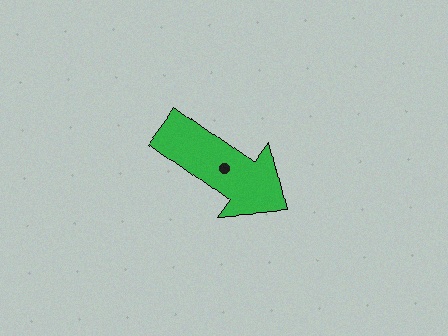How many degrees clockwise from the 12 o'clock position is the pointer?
Approximately 126 degrees.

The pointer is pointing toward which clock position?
Roughly 4 o'clock.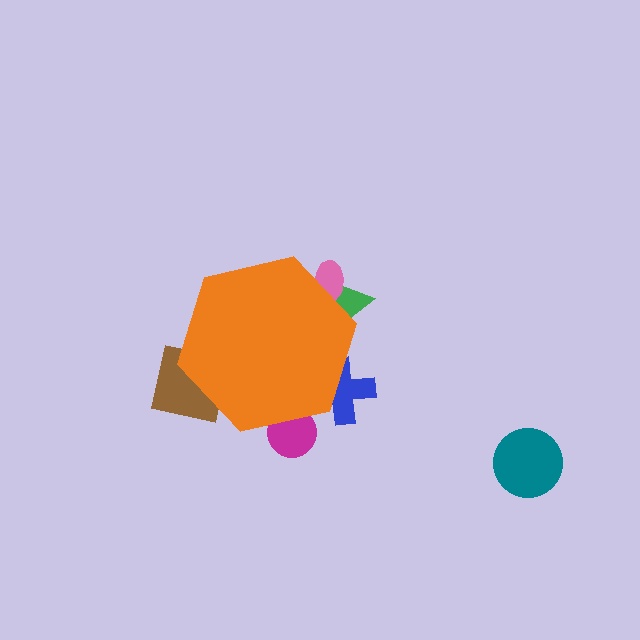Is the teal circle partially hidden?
No, the teal circle is fully visible.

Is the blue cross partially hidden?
Yes, the blue cross is partially hidden behind the orange hexagon.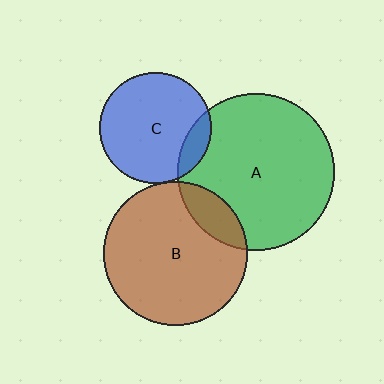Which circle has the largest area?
Circle A (green).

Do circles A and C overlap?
Yes.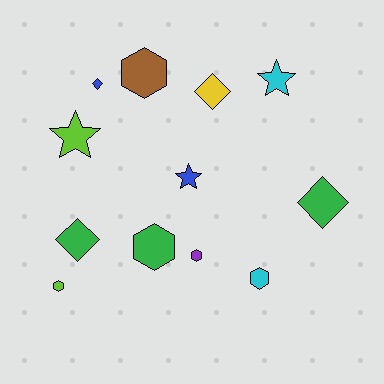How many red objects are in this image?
There are no red objects.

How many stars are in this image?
There are 3 stars.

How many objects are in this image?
There are 12 objects.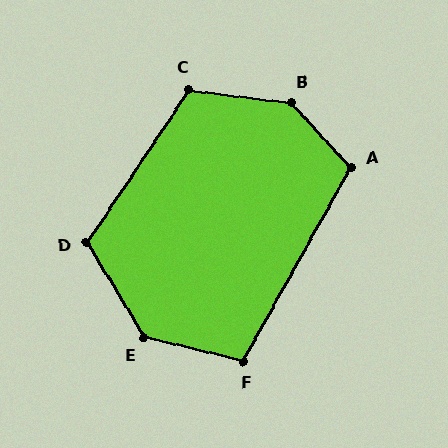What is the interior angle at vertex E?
Approximately 135 degrees (obtuse).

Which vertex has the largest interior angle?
B, at approximately 140 degrees.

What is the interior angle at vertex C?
Approximately 117 degrees (obtuse).